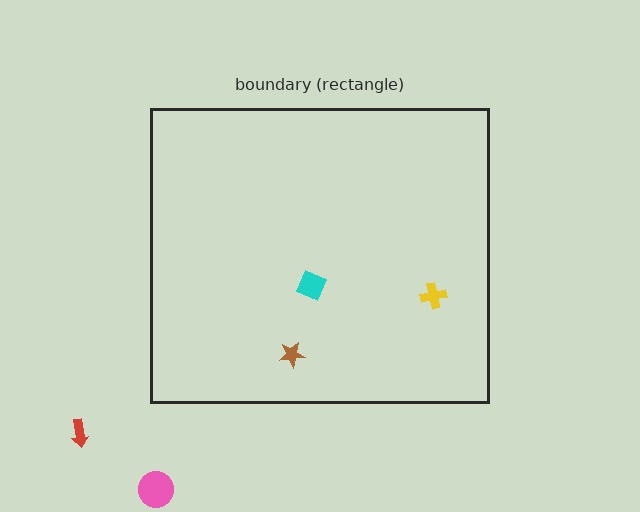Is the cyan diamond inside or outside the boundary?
Inside.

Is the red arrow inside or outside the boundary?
Outside.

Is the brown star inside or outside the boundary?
Inside.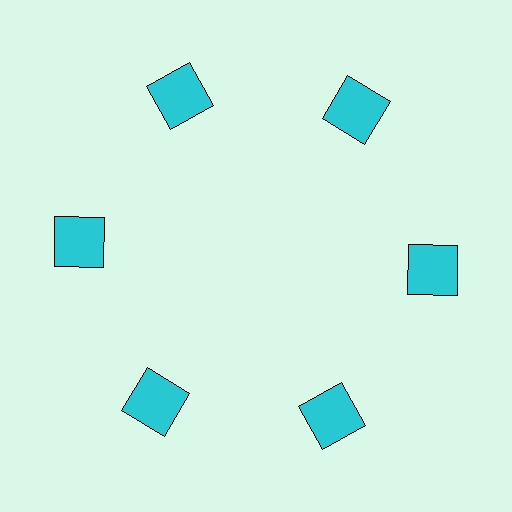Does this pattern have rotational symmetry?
Yes, this pattern has 6-fold rotational symmetry. It looks the same after rotating 60 degrees around the center.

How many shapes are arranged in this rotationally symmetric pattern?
There are 6 shapes, arranged in 6 groups of 1.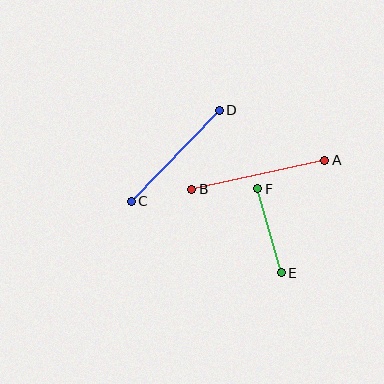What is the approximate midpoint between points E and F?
The midpoint is at approximately (269, 231) pixels.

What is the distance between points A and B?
The distance is approximately 136 pixels.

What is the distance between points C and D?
The distance is approximately 127 pixels.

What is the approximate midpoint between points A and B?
The midpoint is at approximately (258, 175) pixels.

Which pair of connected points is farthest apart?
Points A and B are farthest apart.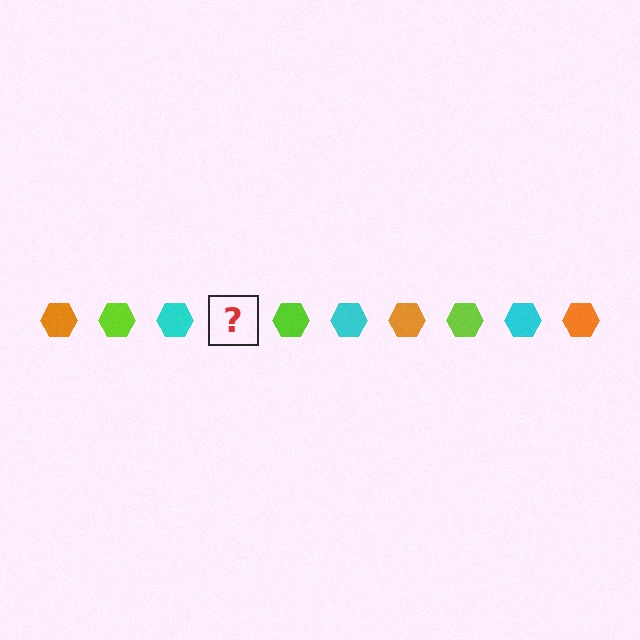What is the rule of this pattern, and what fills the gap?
The rule is that the pattern cycles through orange, lime, cyan hexagons. The gap should be filled with an orange hexagon.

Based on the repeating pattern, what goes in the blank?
The blank should be an orange hexagon.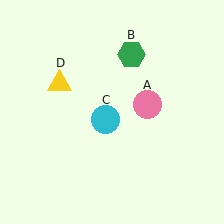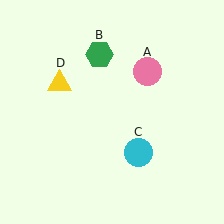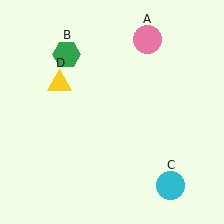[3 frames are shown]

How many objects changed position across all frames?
3 objects changed position: pink circle (object A), green hexagon (object B), cyan circle (object C).